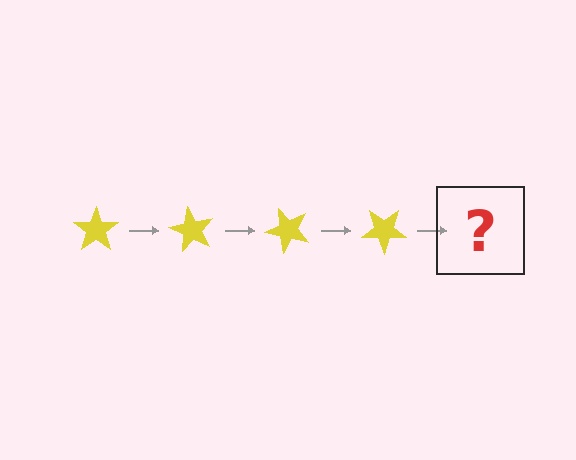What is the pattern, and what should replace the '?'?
The pattern is that the star rotates 60 degrees each step. The '?' should be a yellow star rotated 240 degrees.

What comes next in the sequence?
The next element should be a yellow star rotated 240 degrees.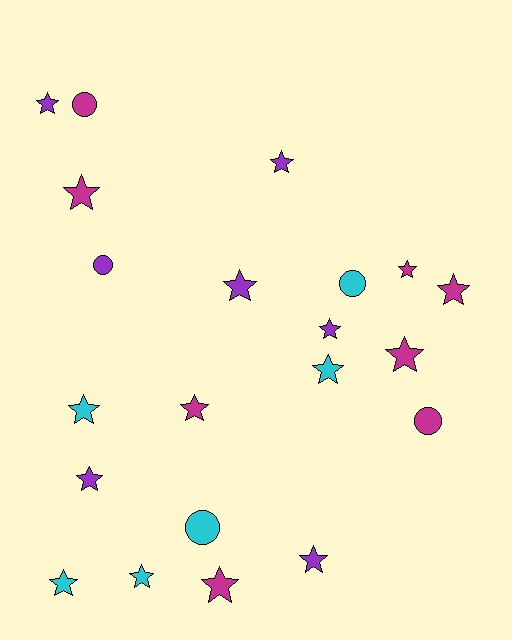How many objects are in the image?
There are 21 objects.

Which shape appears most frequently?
Star, with 16 objects.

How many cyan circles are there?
There are 2 cyan circles.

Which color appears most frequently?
Magenta, with 8 objects.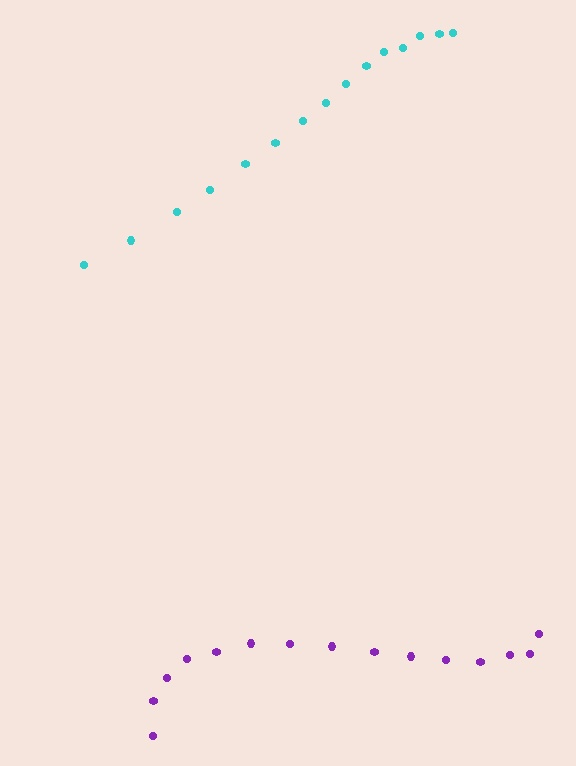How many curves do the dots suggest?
There are 2 distinct paths.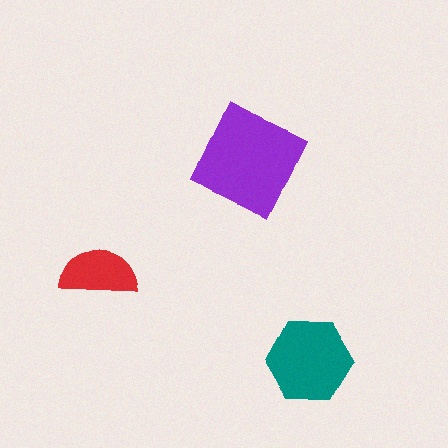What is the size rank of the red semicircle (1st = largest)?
3rd.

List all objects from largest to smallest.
The purple square, the teal hexagon, the red semicircle.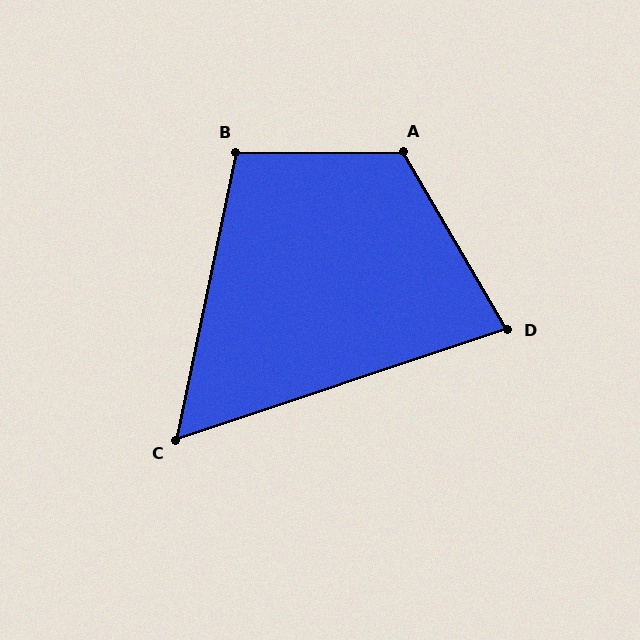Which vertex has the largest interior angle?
A, at approximately 120 degrees.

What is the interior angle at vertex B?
Approximately 102 degrees (obtuse).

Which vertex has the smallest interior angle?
C, at approximately 60 degrees.